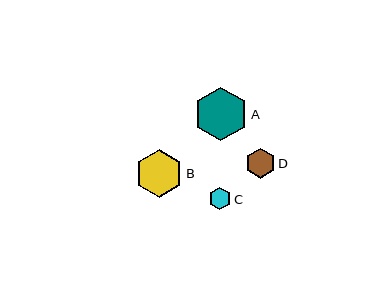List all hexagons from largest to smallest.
From largest to smallest: A, B, D, C.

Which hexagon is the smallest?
Hexagon C is the smallest with a size of approximately 22 pixels.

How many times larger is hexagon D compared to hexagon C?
Hexagon D is approximately 1.3 times the size of hexagon C.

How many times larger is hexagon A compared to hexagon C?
Hexagon A is approximately 2.4 times the size of hexagon C.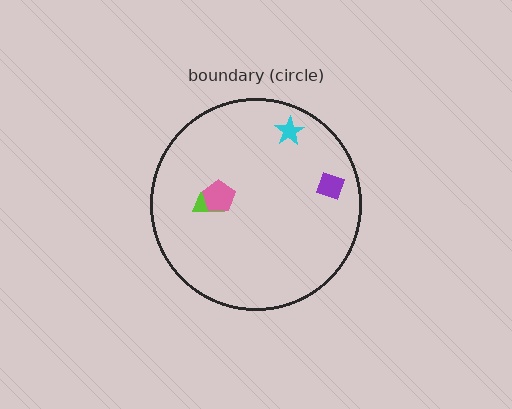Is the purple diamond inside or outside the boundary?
Inside.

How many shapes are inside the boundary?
4 inside, 0 outside.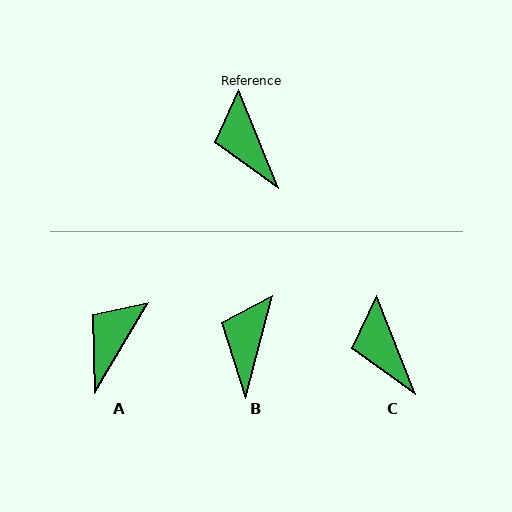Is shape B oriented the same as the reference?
No, it is off by about 37 degrees.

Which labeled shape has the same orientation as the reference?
C.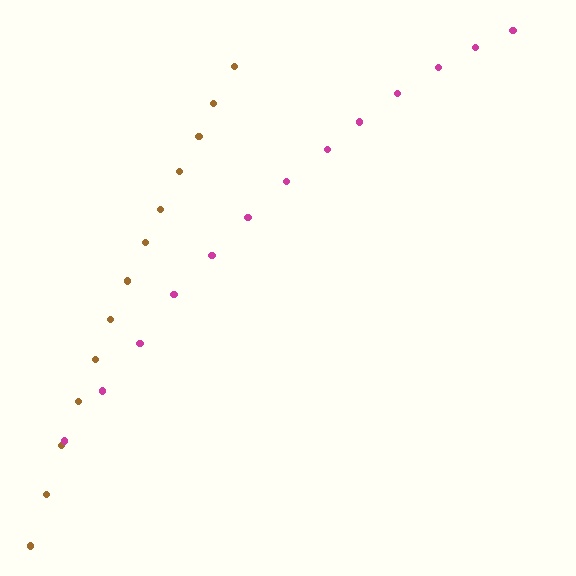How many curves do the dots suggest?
There are 2 distinct paths.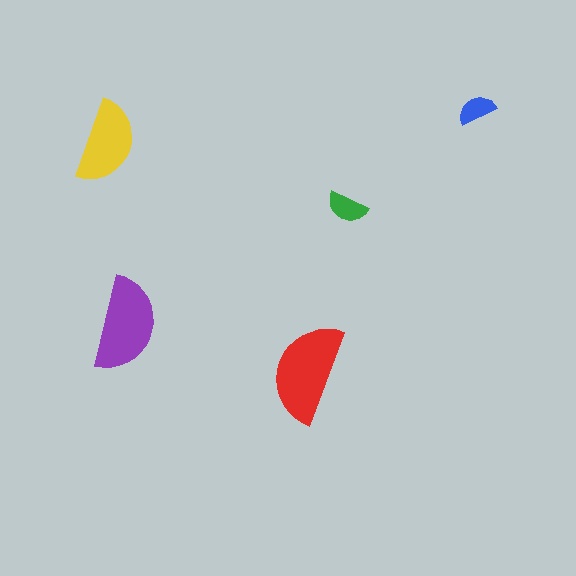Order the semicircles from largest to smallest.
the red one, the purple one, the yellow one, the green one, the blue one.